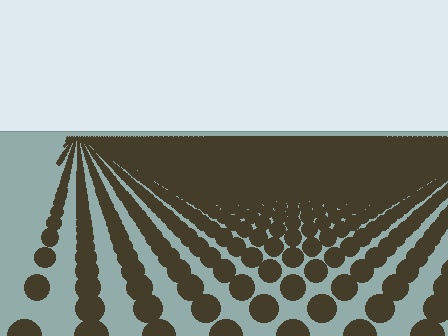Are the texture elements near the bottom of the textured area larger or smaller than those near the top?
Larger. Near the bottom, elements are closer to the viewer and appear at a bigger on-screen size.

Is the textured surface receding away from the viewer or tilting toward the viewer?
The surface is receding away from the viewer. Texture elements get smaller and denser toward the top.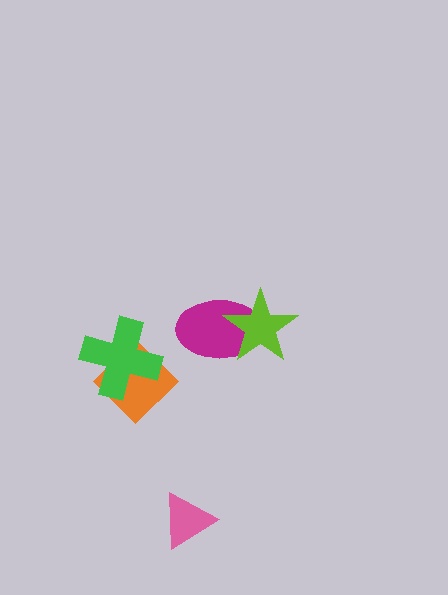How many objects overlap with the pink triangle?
0 objects overlap with the pink triangle.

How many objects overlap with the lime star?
1 object overlaps with the lime star.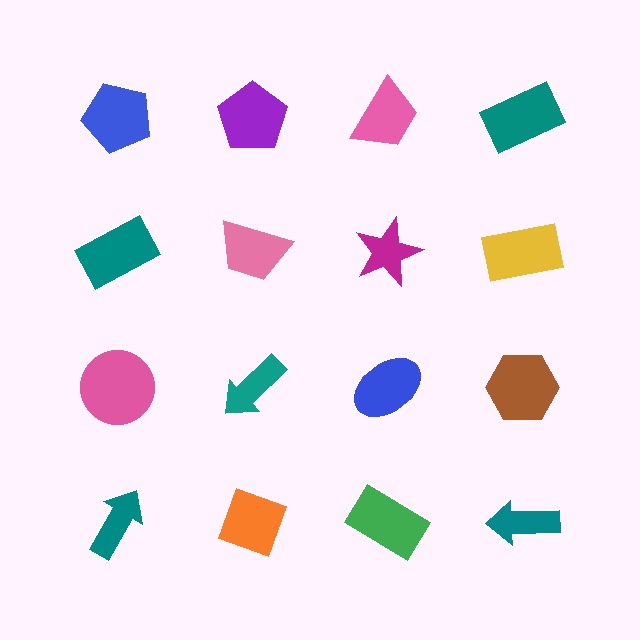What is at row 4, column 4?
A teal arrow.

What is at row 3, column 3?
A blue ellipse.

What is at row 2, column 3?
A magenta star.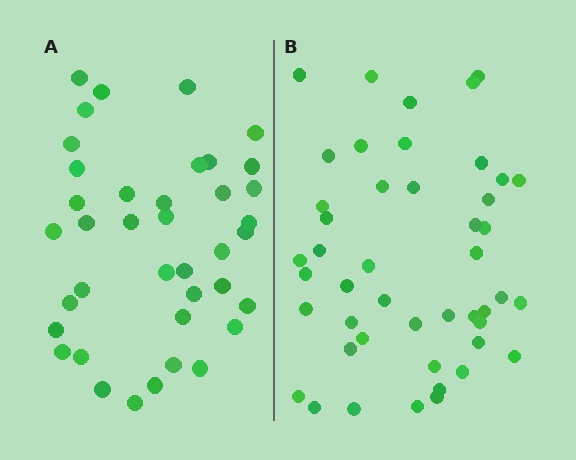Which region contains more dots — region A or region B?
Region B (the right region) has more dots.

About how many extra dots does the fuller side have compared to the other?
Region B has roughly 8 or so more dots than region A.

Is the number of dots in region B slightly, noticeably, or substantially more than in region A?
Region B has only slightly more — the two regions are fairly close. The ratio is roughly 1.2 to 1.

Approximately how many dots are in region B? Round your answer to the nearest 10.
About 50 dots. (The exact count is 46, which rounds to 50.)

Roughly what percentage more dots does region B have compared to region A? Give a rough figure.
About 20% more.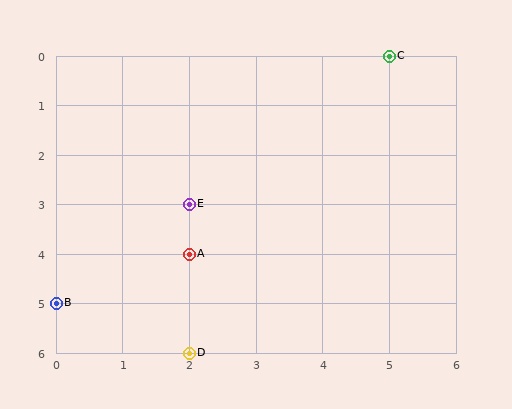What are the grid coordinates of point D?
Point D is at grid coordinates (2, 6).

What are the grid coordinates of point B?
Point B is at grid coordinates (0, 5).